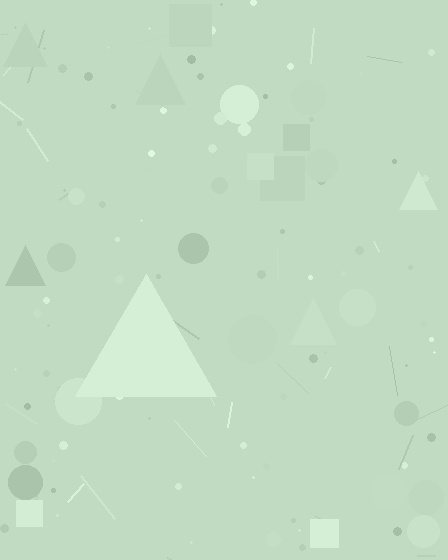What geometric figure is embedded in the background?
A triangle is embedded in the background.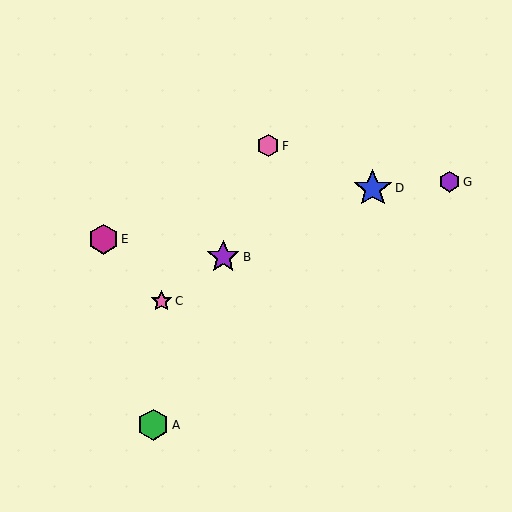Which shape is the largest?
The blue star (labeled D) is the largest.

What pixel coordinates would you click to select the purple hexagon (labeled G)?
Click at (449, 182) to select the purple hexagon G.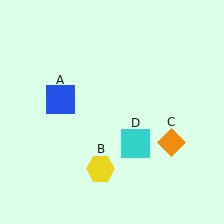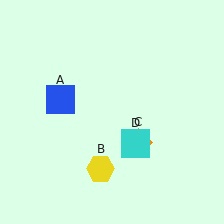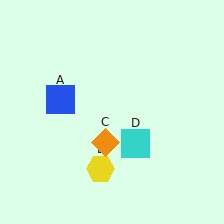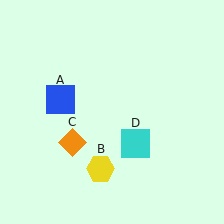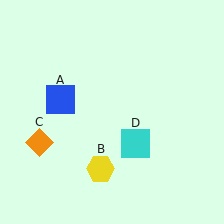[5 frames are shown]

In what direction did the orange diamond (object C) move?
The orange diamond (object C) moved left.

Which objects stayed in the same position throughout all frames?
Blue square (object A) and yellow hexagon (object B) and cyan square (object D) remained stationary.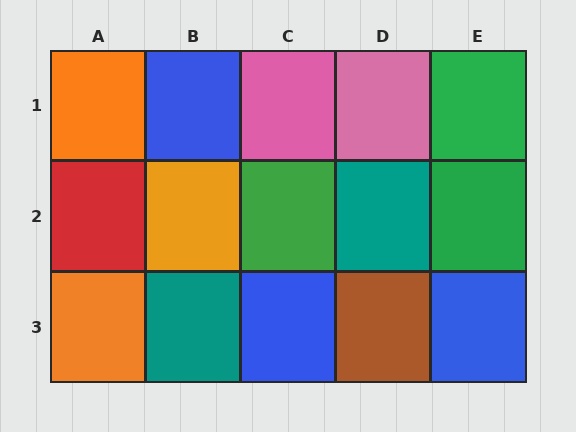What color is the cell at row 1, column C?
Pink.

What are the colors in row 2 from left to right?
Red, orange, green, teal, green.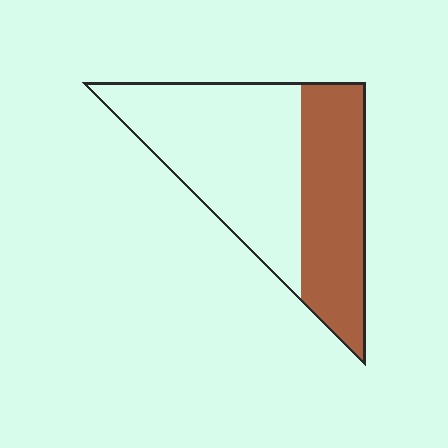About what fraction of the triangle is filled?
About two fifths (2/5).